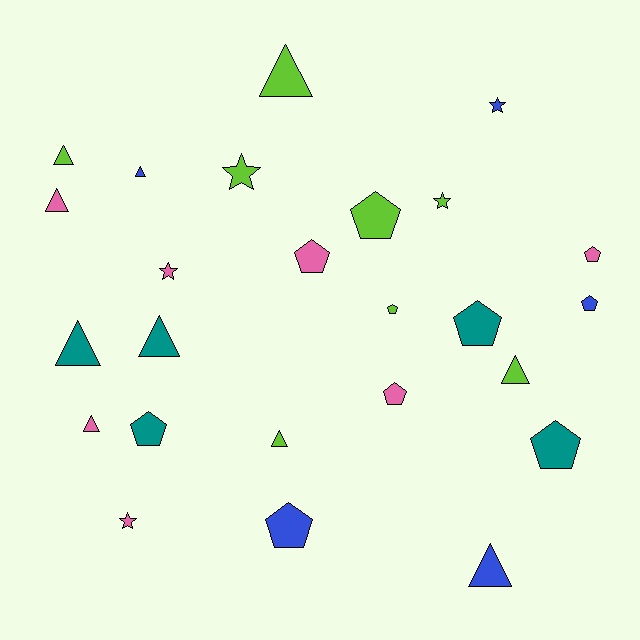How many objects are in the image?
There are 25 objects.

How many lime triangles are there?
There are 4 lime triangles.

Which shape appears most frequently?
Pentagon, with 10 objects.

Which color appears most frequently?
Lime, with 8 objects.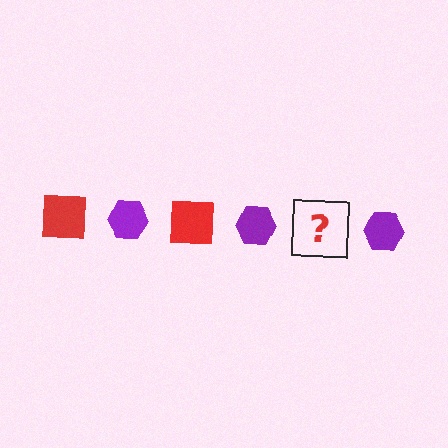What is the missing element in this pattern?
The missing element is a red square.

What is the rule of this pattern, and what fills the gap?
The rule is that the pattern alternates between red square and purple hexagon. The gap should be filled with a red square.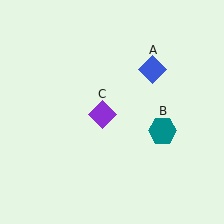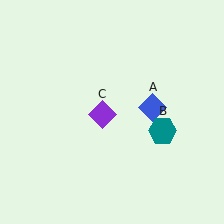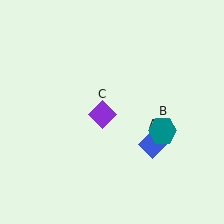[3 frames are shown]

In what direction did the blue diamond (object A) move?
The blue diamond (object A) moved down.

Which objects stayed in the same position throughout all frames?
Teal hexagon (object B) and purple diamond (object C) remained stationary.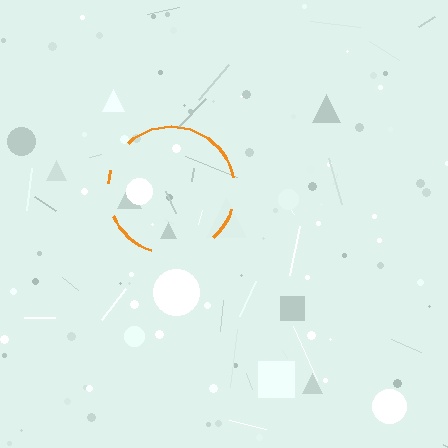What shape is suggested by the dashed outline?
The dashed outline suggests a circle.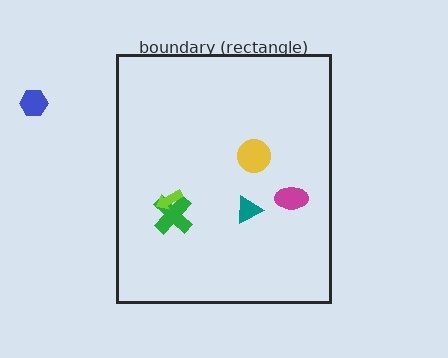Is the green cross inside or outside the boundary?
Inside.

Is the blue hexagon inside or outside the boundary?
Outside.